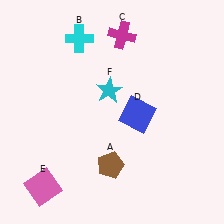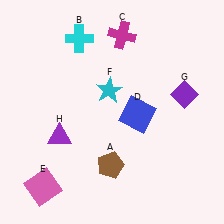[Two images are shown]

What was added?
A purple diamond (G), a purple triangle (H) were added in Image 2.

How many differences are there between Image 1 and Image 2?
There are 2 differences between the two images.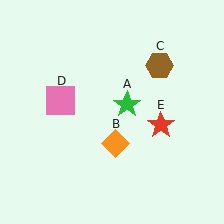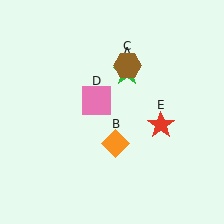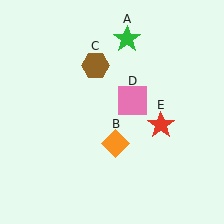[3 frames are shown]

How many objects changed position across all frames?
3 objects changed position: green star (object A), brown hexagon (object C), pink square (object D).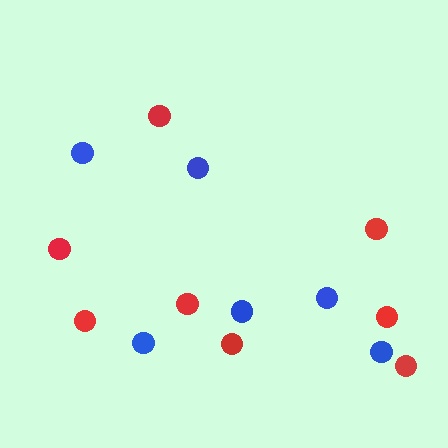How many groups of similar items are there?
There are 2 groups: one group of blue circles (6) and one group of red circles (8).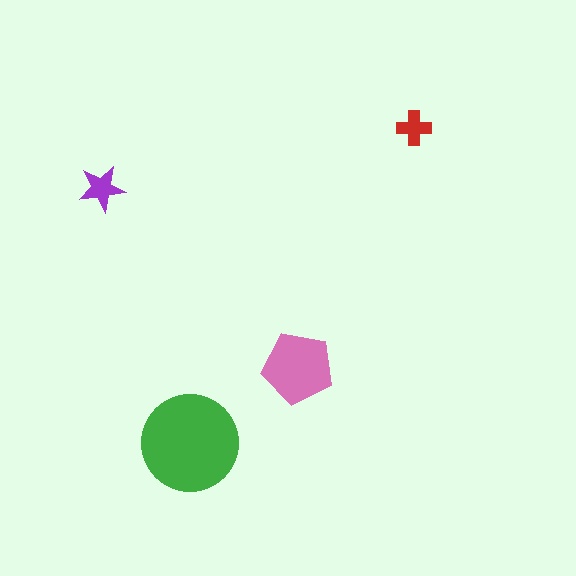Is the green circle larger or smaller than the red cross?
Larger.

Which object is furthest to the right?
The red cross is rightmost.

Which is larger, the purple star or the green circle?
The green circle.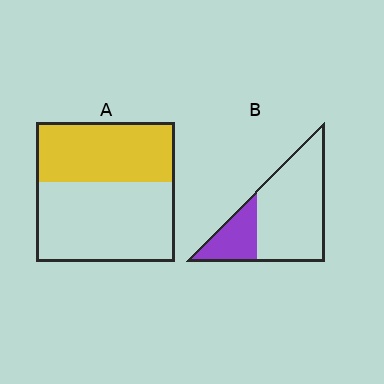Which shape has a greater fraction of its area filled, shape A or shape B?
Shape A.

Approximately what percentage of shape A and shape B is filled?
A is approximately 45% and B is approximately 25%.